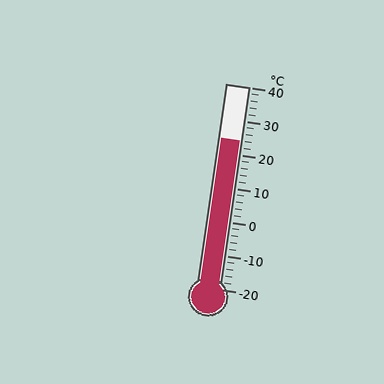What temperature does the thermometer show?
The thermometer shows approximately 24°C.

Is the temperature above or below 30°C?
The temperature is below 30°C.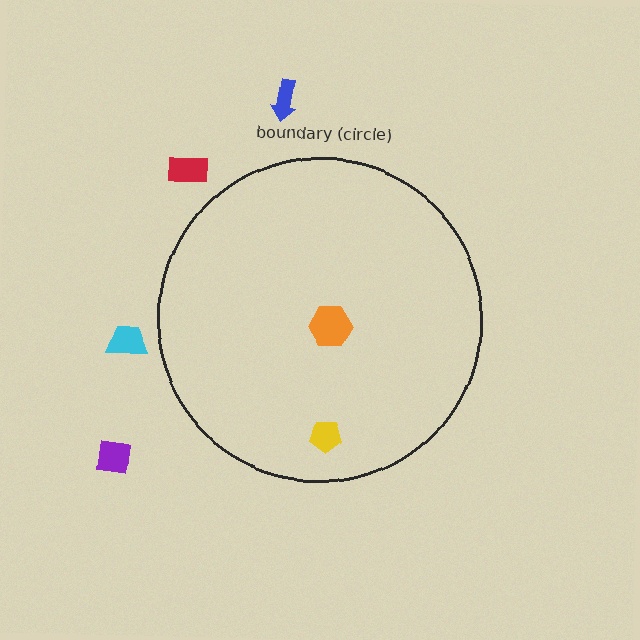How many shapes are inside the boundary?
2 inside, 4 outside.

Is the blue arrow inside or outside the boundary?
Outside.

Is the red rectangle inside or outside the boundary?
Outside.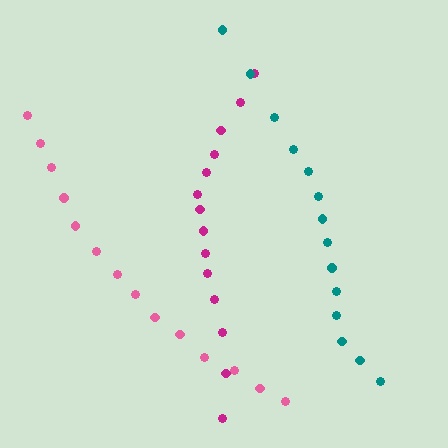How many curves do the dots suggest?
There are 3 distinct paths.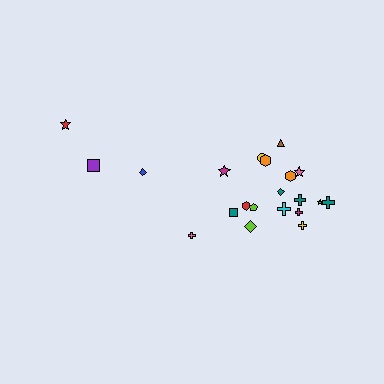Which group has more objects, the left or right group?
The right group.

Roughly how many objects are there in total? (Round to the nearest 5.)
Roughly 20 objects in total.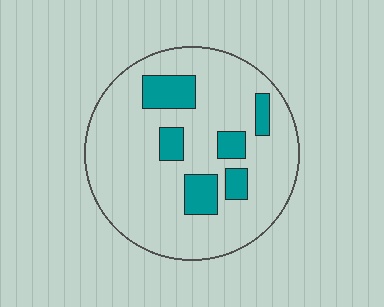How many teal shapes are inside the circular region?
6.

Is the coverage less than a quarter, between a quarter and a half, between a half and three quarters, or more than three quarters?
Less than a quarter.